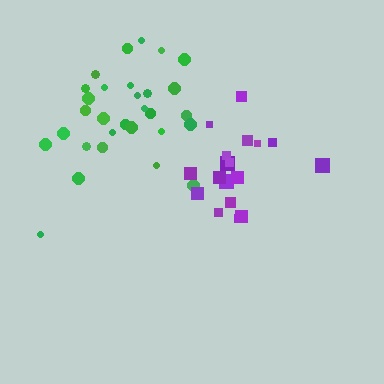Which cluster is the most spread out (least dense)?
Green.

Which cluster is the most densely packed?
Purple.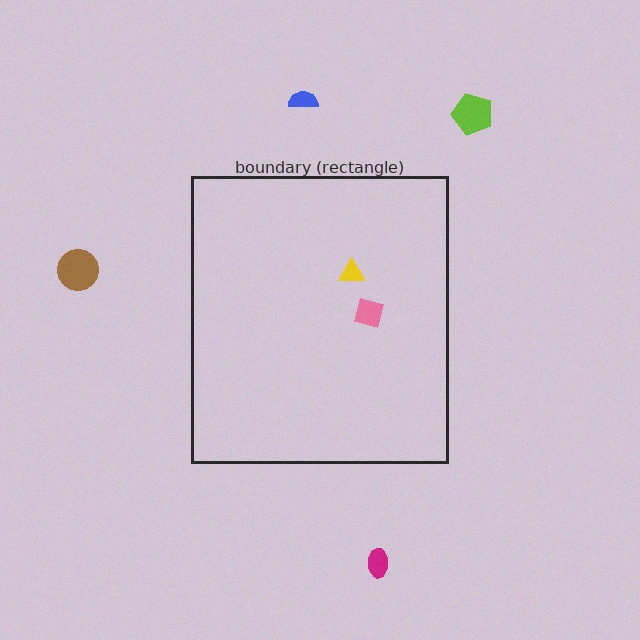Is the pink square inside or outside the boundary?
Inside.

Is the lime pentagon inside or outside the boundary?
Outside.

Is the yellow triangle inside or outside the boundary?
Inside.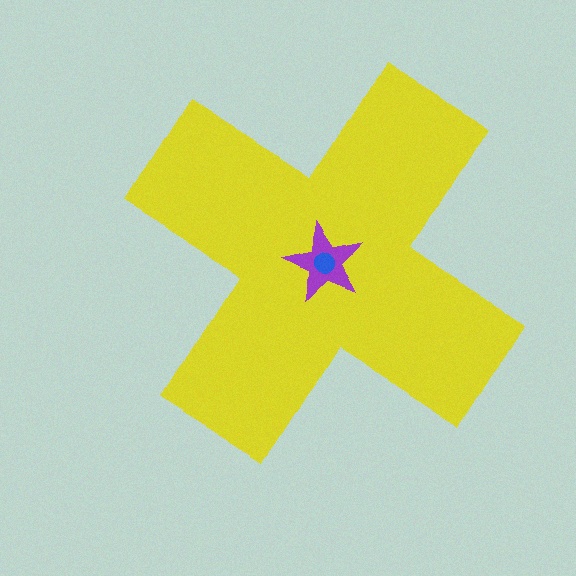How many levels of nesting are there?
3.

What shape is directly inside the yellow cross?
The purple star.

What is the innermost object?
The blue circle.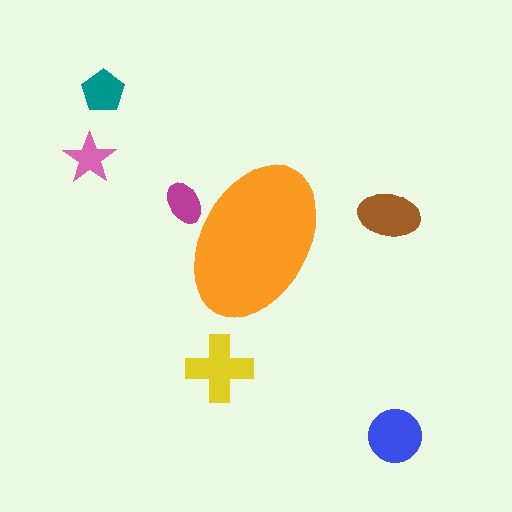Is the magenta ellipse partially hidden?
Yes, the magenta ellipse is partially hidden behind the orange ellipse.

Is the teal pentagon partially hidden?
No, the teal pentagon is fully visible.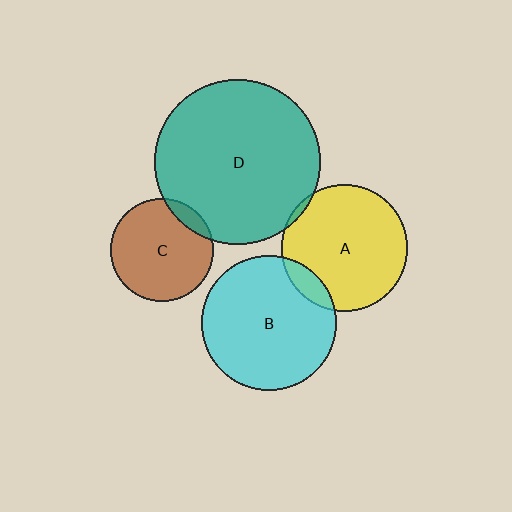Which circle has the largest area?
Circle D (teal).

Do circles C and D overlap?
Yes.